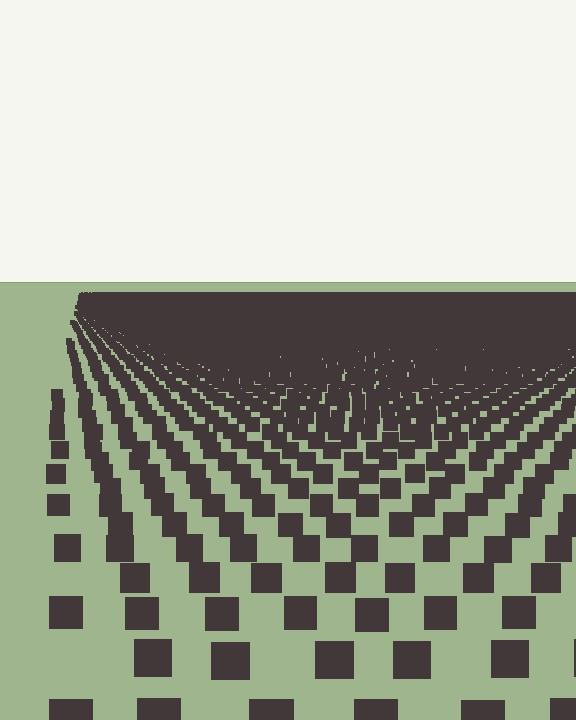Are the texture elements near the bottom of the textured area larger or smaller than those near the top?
Larger. Near the bottom, elements are closer to the viewer and appear at a bigger on-screen size.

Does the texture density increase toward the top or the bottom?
Density increases toward the top.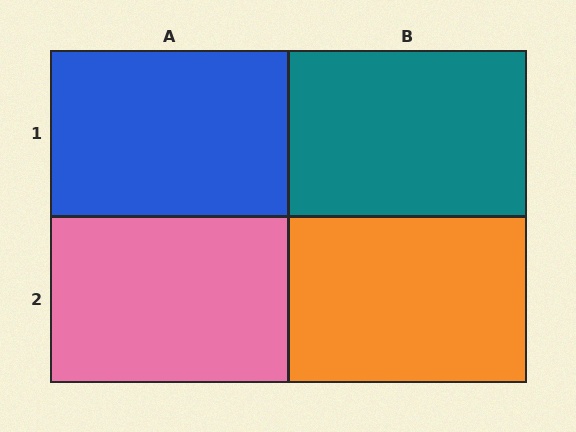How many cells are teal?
1 cell is teal.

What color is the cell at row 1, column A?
Blue.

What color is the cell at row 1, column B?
Teal.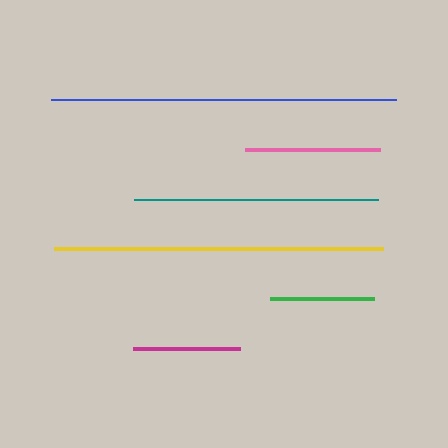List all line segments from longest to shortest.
From longest to shortest: blue, yellow, teal, pink, magenta, green.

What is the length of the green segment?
The green segment is approximately 104 pixels long.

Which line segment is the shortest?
The green line is the shortest at approximately 104 pixels.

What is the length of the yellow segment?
The yellow segment is approximately 329 pixels long.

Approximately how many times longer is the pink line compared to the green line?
The pink line is approximately 1.3 times the length of the green line.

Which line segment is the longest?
The blue line is the longest at approximately 345 pixels.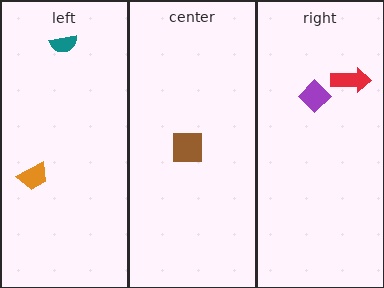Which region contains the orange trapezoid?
The left region.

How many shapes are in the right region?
2.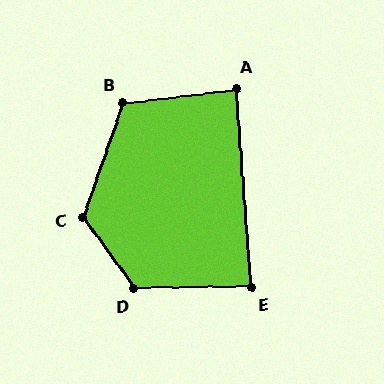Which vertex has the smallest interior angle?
E, at approximately 86 degrees.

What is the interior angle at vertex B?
Approximately 117 degrees (obtuse).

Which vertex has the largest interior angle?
D, at approximately 125 degrees.